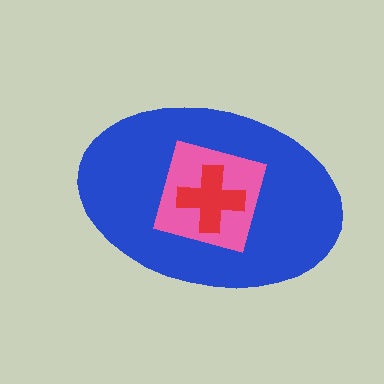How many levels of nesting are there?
3.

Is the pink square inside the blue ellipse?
Yes.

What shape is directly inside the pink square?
The red cross.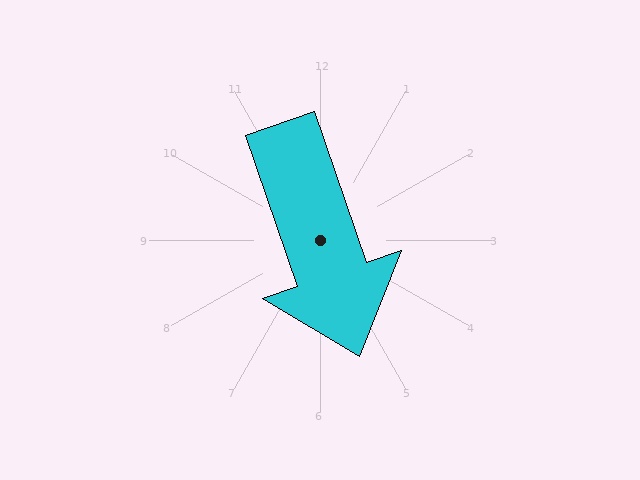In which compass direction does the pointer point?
South.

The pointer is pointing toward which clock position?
Roughly 5 o'clock.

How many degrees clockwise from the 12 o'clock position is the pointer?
Approximately 161 degrees.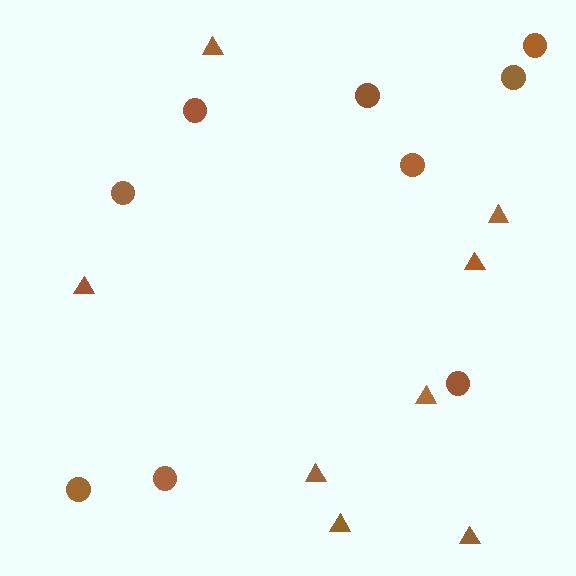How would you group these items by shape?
There are 2 groups: one group of triangles (8) and one group of circles (9).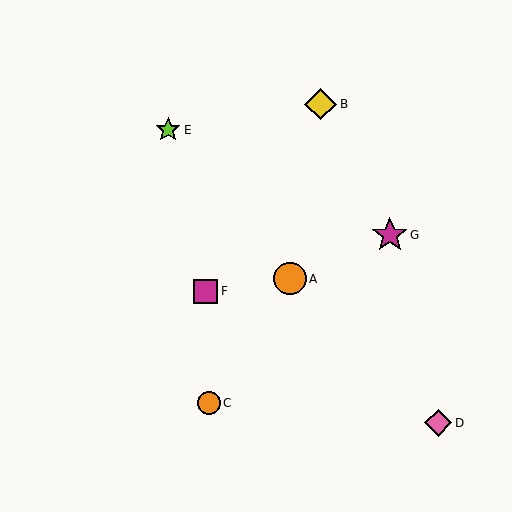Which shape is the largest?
The magenta star (labeled G) is the largest.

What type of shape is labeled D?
Shape D is a pink diamond.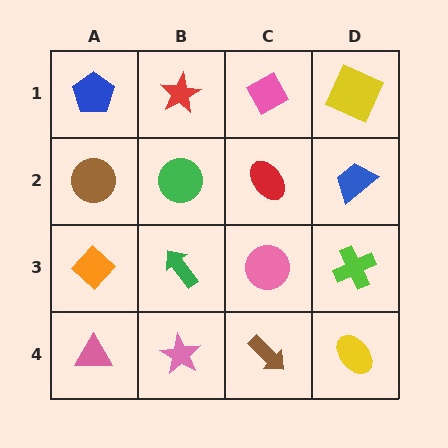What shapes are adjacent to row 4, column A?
An orange diamond (row 3, column A), a pink star (row 4, column B).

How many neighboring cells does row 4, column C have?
3.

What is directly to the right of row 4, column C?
A yellow ellipse.